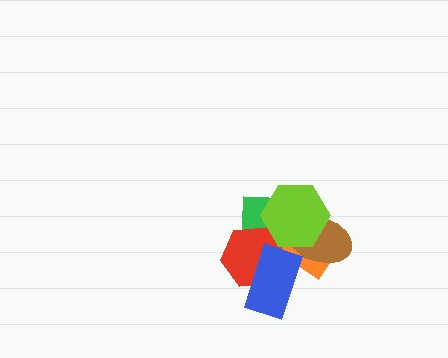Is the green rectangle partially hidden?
Yes, it is partially covered by another shape.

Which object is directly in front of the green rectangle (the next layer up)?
The orange rectangle is directly in front of the green rectangle.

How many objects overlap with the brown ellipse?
3 objects overlap with the brown ellipse.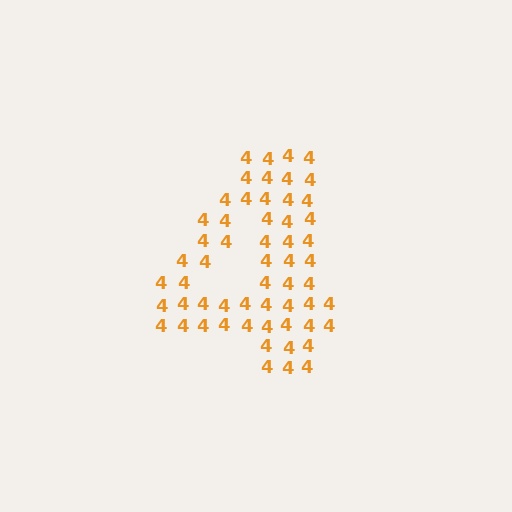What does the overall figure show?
The overall figure shows the digit 4.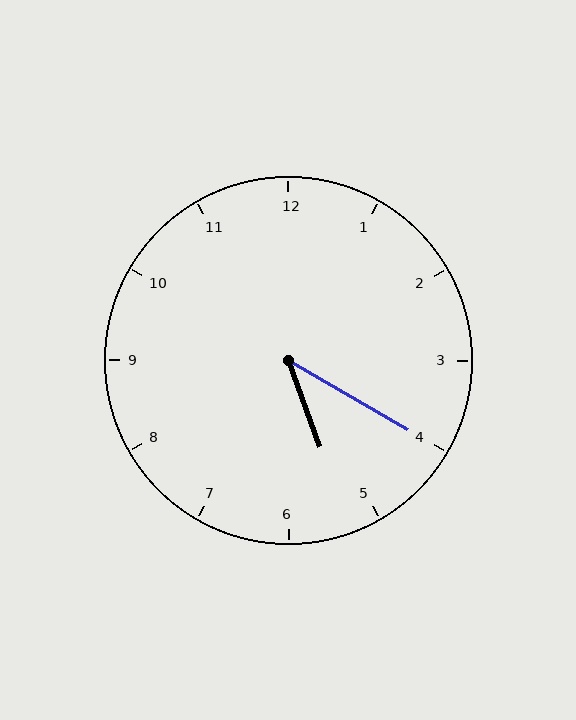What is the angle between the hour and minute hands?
Approximately 40 degrees.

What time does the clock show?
5:20.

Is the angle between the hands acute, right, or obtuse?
It is acute.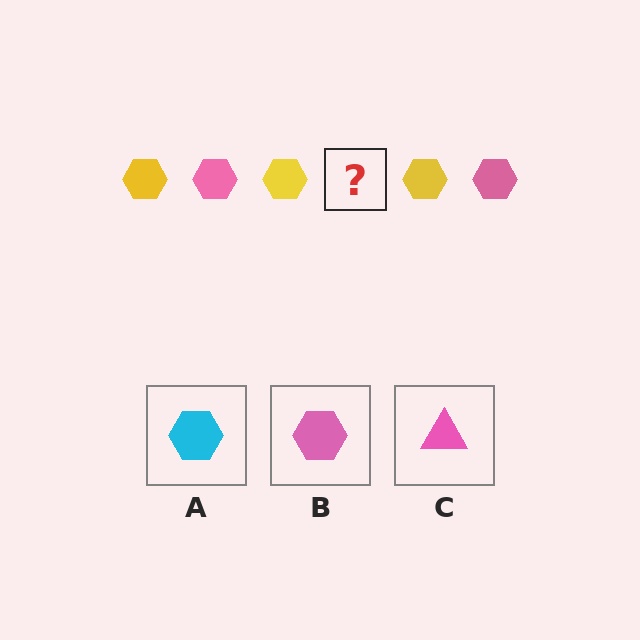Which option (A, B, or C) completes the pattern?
B.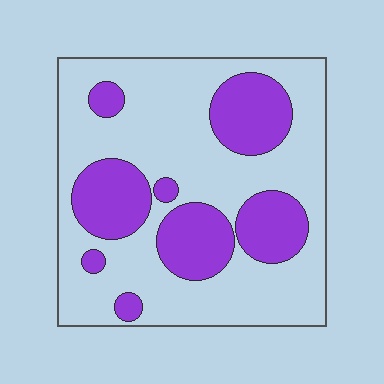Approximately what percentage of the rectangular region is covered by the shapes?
Approximately 30%.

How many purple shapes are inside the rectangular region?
8.